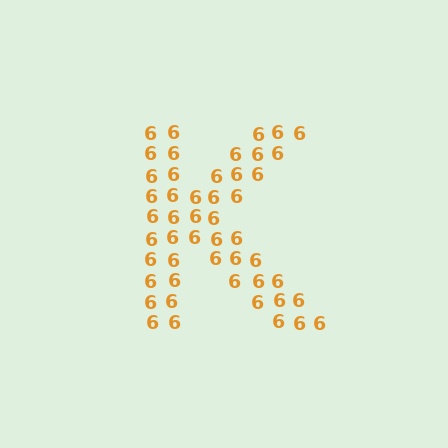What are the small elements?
The small elements are digit 6's.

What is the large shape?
The large shape is the letter K.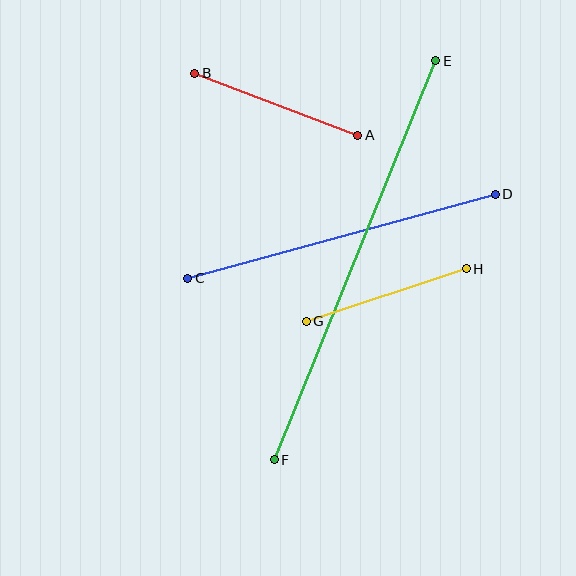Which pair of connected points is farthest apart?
Points E and F are farthest apart.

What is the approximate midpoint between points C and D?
The midpoint is at approximately (342, 236) pixels.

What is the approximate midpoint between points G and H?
The midpoint is at approximately (386, 295) pixels.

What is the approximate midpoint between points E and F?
The midpoint is at approximately (355, 260) pixels.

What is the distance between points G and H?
The distance is approximately 168 pixels.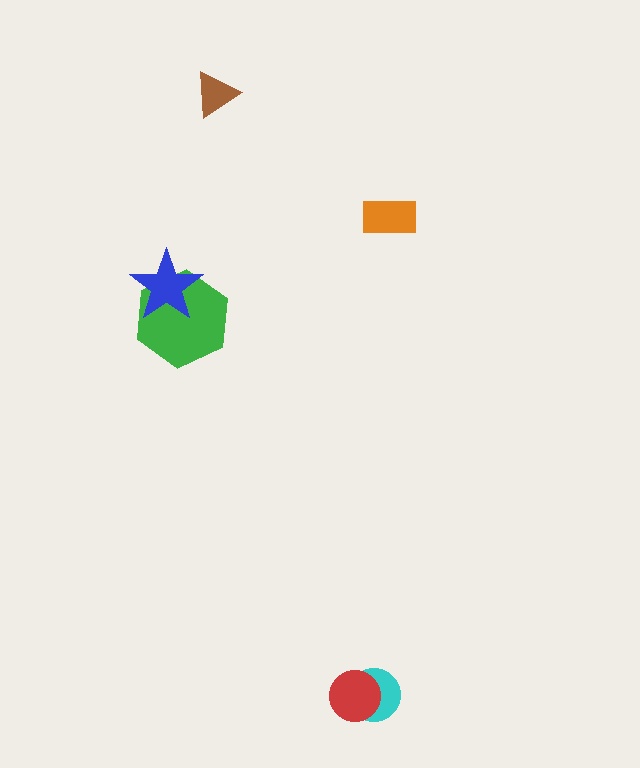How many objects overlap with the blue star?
1 object overlaps with the blue star.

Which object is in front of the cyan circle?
The red circle is in front of the cyan circle.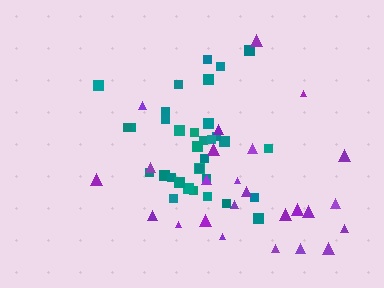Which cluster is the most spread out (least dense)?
Purple.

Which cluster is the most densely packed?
Teal.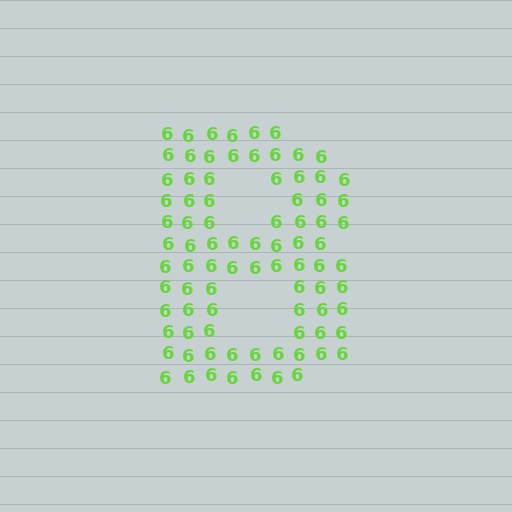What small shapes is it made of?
It is made of small digit 6's.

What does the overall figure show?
The overall figure shows the letter B.